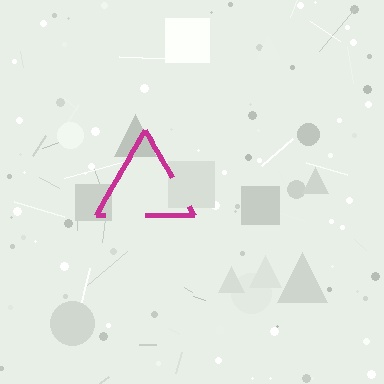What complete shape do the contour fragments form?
The contour fragments form a triangle.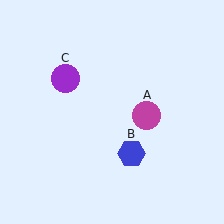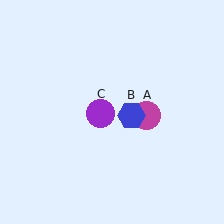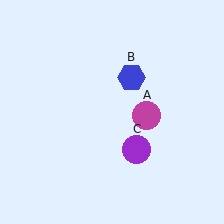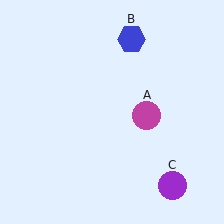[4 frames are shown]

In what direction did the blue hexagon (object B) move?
The blue hexagon (object B) moved up.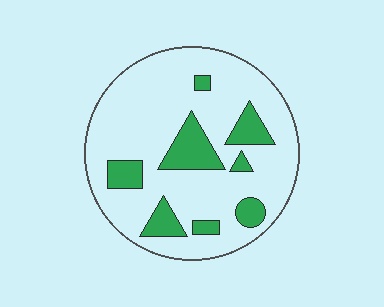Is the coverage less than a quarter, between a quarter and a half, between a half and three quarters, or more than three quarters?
Less than a quarter.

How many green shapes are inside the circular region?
8.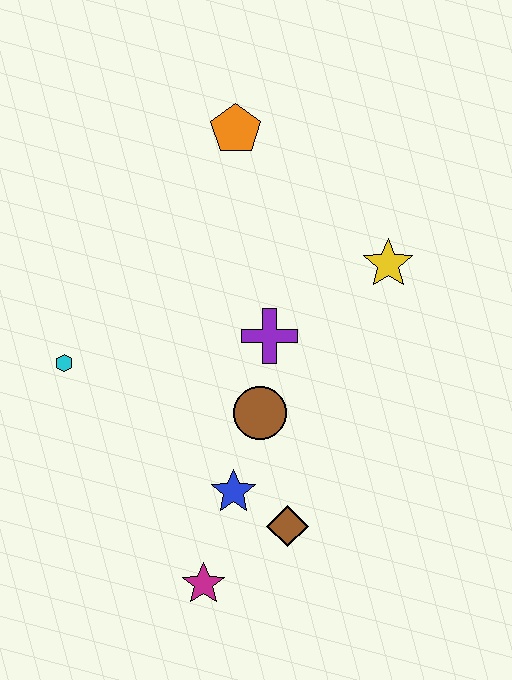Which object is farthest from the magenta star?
The orange pentagon is farthest from the magenta star.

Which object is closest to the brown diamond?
The blue star is closest to the brown diamond.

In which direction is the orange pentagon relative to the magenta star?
The orange pentagon is above the magenta star.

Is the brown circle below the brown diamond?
No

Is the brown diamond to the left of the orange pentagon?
No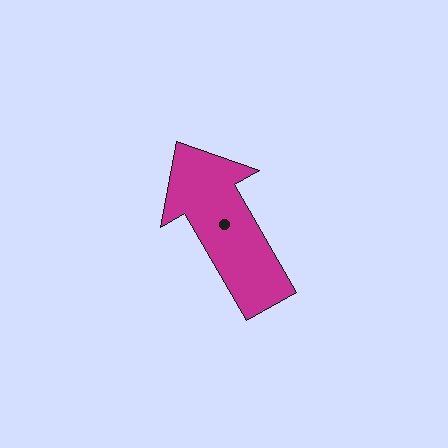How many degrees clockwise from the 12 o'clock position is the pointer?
Approximately 330 degrees.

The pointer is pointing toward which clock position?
Roughly 11 o'clock.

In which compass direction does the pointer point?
Northwest.